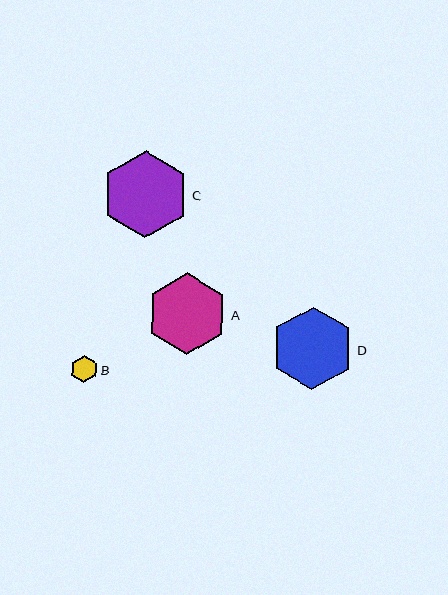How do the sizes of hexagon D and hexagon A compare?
Hexagon D and hexagon A are approximately the same size.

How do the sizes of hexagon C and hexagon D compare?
Hexagon C and hexagon D are approximately the same size.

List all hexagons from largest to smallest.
From largest to smallest: C, D, A, B.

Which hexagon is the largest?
Hexagon C is the largest with a size of approximately 87 pixels.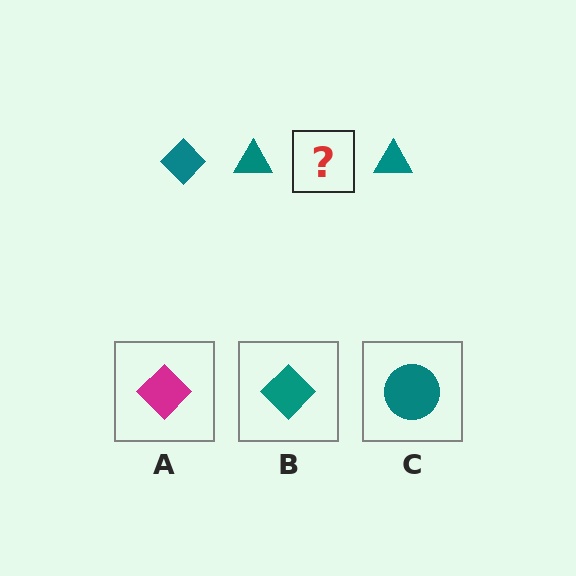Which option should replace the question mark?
Option B.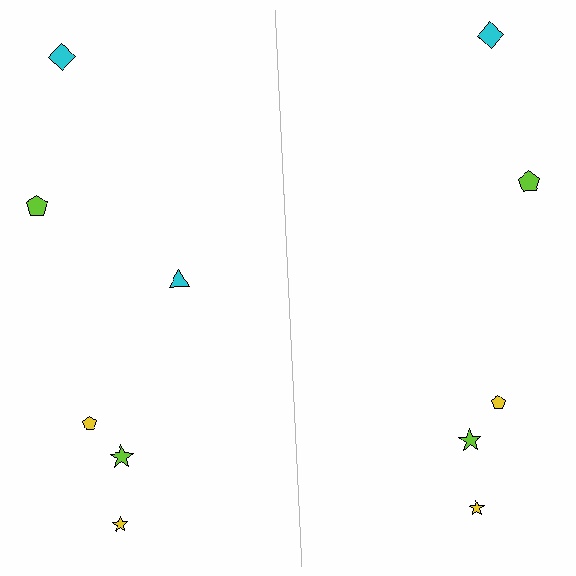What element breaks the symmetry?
A cyan triangle is missing from the right side.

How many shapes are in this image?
There are 11 shapes in this image.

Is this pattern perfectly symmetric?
No, the pattern is not perfectly symmetric. A cyan triangle is missing from the right side.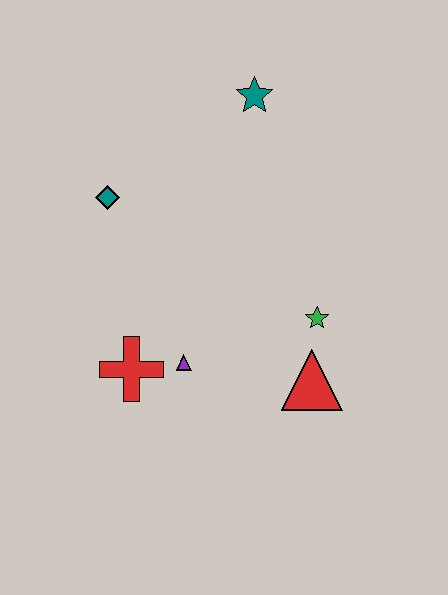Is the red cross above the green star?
No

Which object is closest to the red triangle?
The green star is closest to the red triangle.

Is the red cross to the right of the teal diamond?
Yes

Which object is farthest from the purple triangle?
The teal star is farthest from the purple triangle.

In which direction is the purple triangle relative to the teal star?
The purple triangle is below the teal star.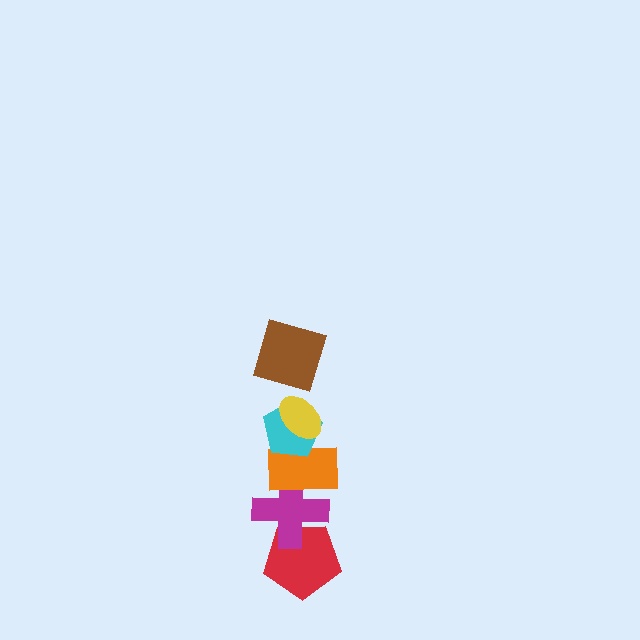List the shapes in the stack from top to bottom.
From top to bottom: the brown square, the yellow ellipse, the cyan pentagon, the orange rectangle, the magenta cross, the red pentagon.